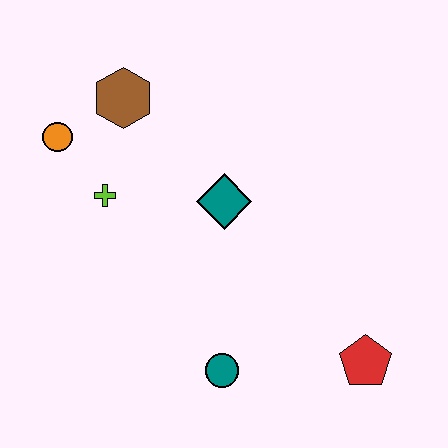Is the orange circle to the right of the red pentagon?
No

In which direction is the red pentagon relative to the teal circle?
The red pentagon is to the right of the teal circle.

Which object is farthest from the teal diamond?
The red pentagon is farthest from the teal diamond.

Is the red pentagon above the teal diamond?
No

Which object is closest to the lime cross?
The orange circle is closest to the lime cross.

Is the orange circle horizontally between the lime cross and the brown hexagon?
No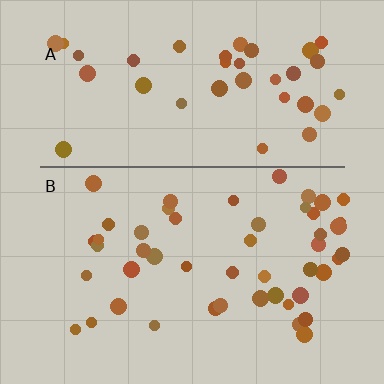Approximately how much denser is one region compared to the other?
Approximately 1.2× — region B over region A.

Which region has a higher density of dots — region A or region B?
B (the bottom).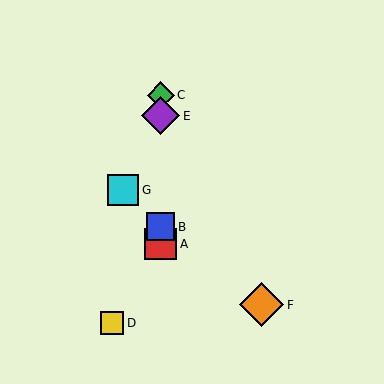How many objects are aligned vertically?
4 objects (A, B, C, E) are aligned vertically.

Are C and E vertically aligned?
Yes, both are at x≈161.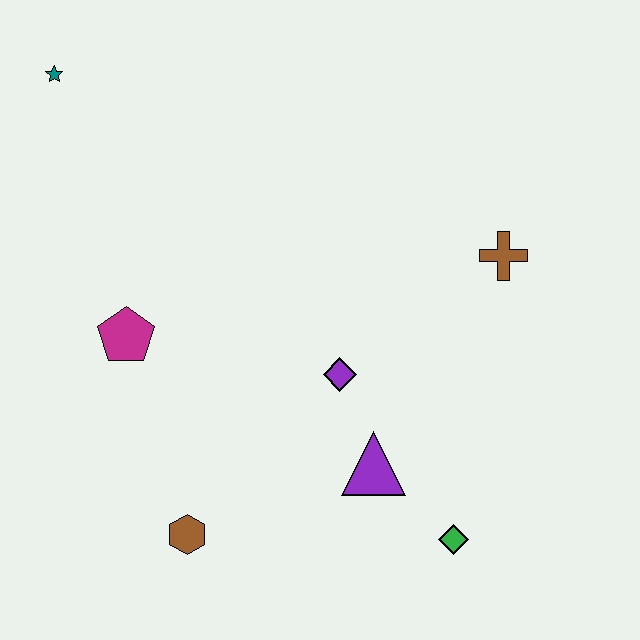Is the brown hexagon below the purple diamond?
Yes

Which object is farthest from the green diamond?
The teal star is farthest from the green diamond.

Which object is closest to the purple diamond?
The purple triangle is closest to the purple diamond.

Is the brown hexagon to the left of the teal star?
No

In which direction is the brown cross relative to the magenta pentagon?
The brown cross is to the right of the magenta pentagon.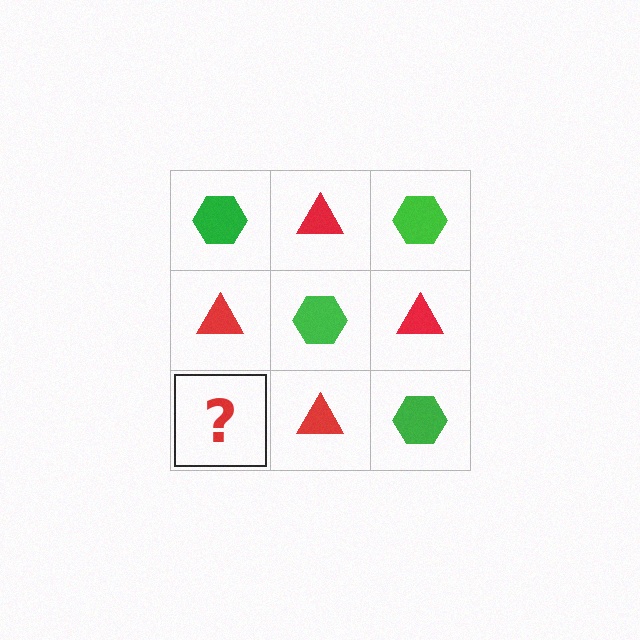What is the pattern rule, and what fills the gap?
The rule is that it alternates green hexagon and red triangle in a checkerboard pattern. The gap should be filled with a green hexagon.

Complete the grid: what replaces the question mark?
The question mark should be replaced with a green hexagon.